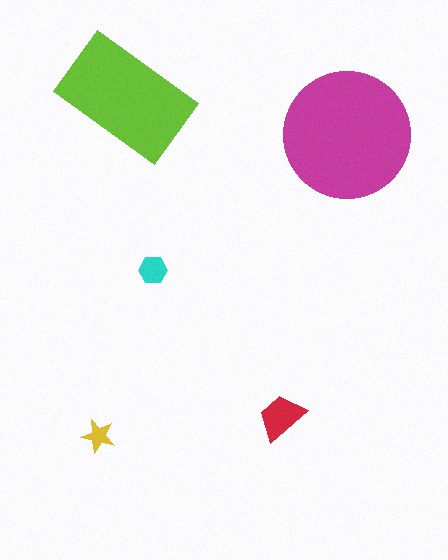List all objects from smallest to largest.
The yellow star, the cyan hexagon, the red trapezoid, the lime rectangle, the magenta circle.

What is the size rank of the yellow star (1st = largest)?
5th.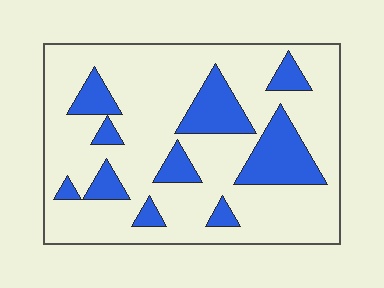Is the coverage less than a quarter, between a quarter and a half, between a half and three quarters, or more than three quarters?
Less than a quarter.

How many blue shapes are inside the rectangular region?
10.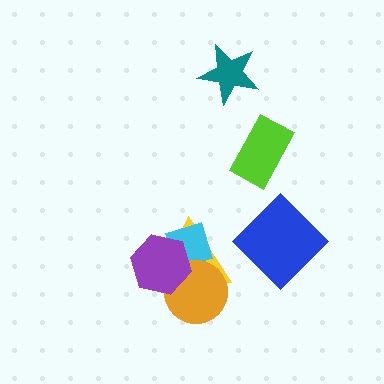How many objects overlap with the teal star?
0 objects overlap with the teal star.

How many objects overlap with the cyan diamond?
3 objects overlap with the cyan diamond.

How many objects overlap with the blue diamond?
0 objects overlap with the blue diamond.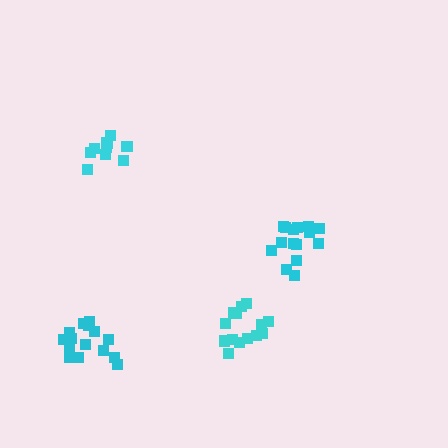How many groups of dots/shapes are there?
There are 4 groups.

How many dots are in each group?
Group 1: 10 dots, Group 2: 14 dots, Group 3: 15 dots, Group 4: 16 dots (55 total).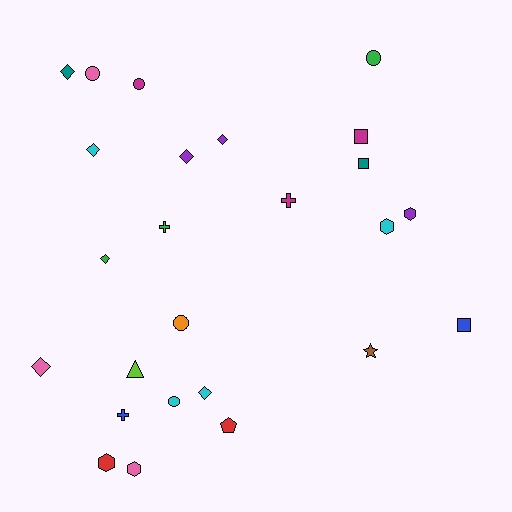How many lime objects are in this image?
There is 1 lime object.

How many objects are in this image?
There are 25 objects.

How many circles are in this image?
There are 5 circles.